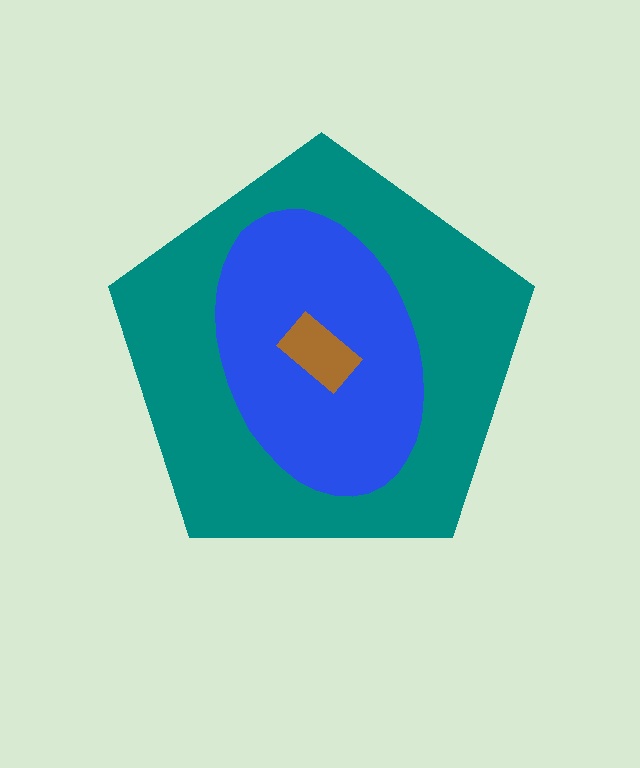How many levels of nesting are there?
3.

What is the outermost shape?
The teal pentagon.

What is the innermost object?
The brown rectangle.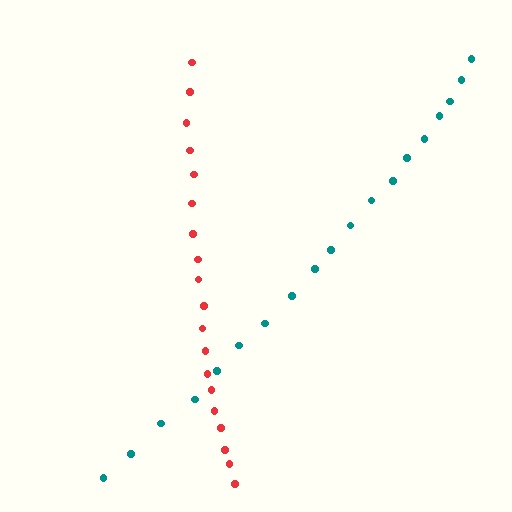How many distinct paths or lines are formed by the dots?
There are 2 distinct paths.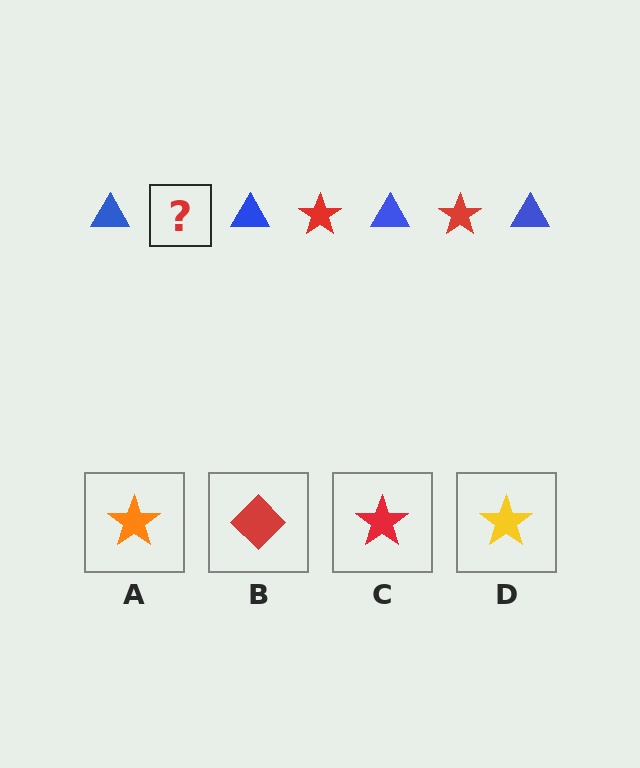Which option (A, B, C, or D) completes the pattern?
C.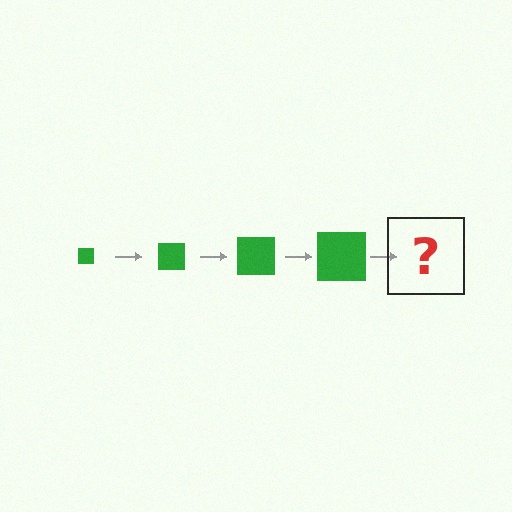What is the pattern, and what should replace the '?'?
The pattern is that the square gets progressively larger each step. The '?' should be a green square, larger than the previous one.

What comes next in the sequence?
The next element should be a green square, larger than the previous one.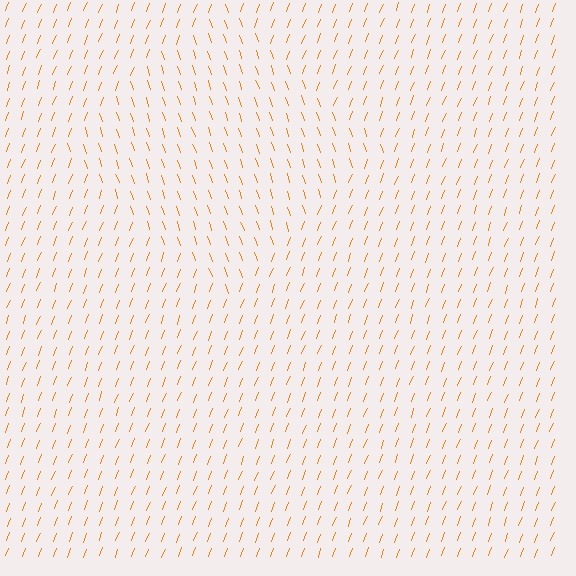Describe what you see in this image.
The image is filled with small orange line segments. A diamond region in the image has lines oriented differently from the surrounding lines, creating a visible texture boundary.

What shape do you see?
I see a diamond.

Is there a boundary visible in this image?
Yes, there is a texture boundary formed by a change in line orientation.